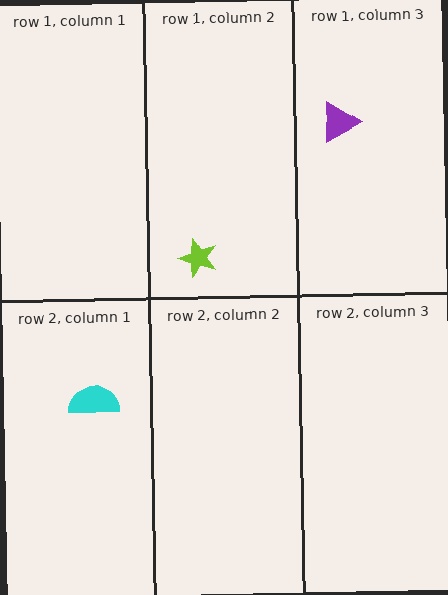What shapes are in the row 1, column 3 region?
The purple triangle.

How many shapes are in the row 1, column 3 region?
1.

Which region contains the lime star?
The row 1, column 2 region.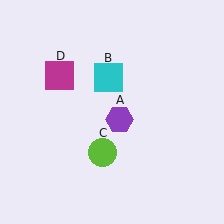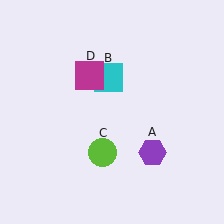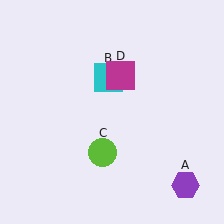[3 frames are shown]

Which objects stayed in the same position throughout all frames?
Cyan square (object B) and lime circle (object C) remained stationary.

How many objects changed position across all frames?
2 objects changed position: purple hexagon (object A), magenta square (object D).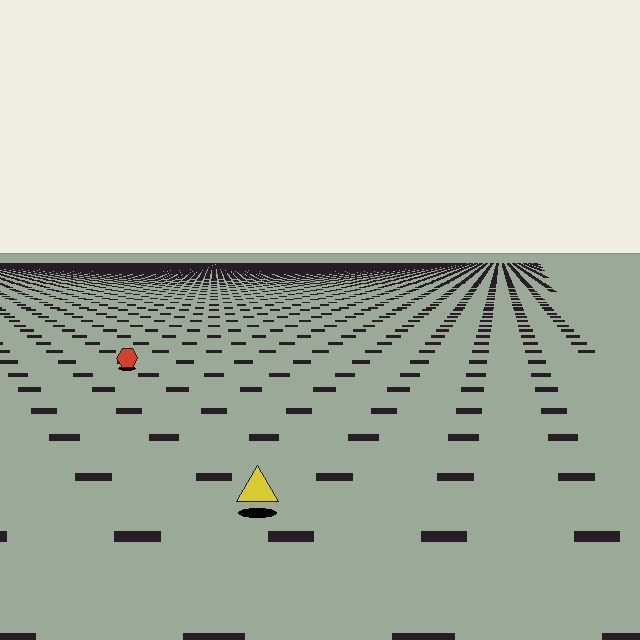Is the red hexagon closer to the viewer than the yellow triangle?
No. The yellow triangle is closer — you can tell from the texture gradient: the ground texture is coarser near it.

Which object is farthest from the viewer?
The red hexagon is farthest from the viewer. It appears smaller and the ground texture around it is denser.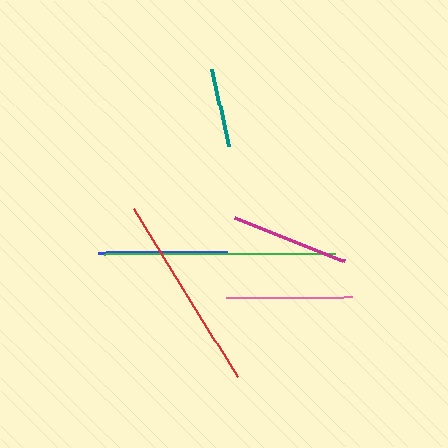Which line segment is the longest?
The green line is the longest at approximately 231 pixels.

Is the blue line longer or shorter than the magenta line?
The blue line is longer than the magenta line.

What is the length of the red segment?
The red segment is approximately 197 pixels long.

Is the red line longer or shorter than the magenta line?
The red line is longer than the magenta line.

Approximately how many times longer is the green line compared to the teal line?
The green line is approximately 3.0 times the length of the teal line.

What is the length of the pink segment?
The pink segment is approximately 126 pixels long.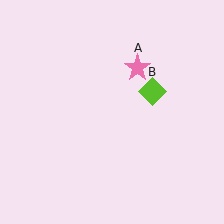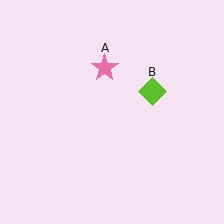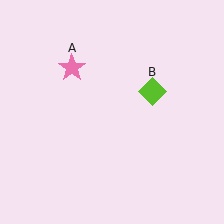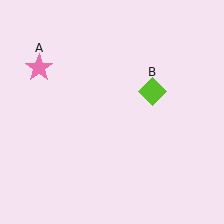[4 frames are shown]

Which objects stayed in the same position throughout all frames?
Lime diamond (object B) remained stationary.